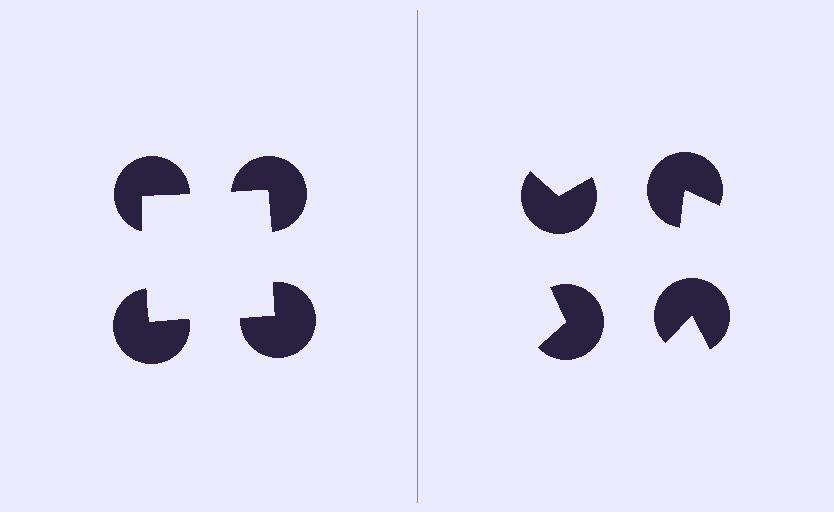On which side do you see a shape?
An illusory square appears on the left side. On the right side the wedge cuts are rotated, so no coherent shape forms.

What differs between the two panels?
The pac-man discs are positioned identically on both sides; only the wedge orientations differ. On the left they align to a square; on the right they are misaligned.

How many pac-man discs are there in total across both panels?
8 — 4 on each side.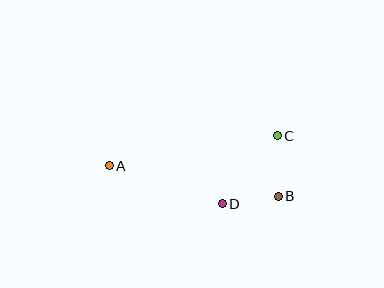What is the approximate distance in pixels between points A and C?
The distance between A and C is approximately 170 pixels.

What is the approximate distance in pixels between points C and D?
The distance between C and D is approximately 87 pixels.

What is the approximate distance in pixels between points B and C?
The distance between B and C is approximately 61 pixels.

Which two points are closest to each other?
Points B and D are closest to each other.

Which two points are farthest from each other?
Points A and B are farthest from each other.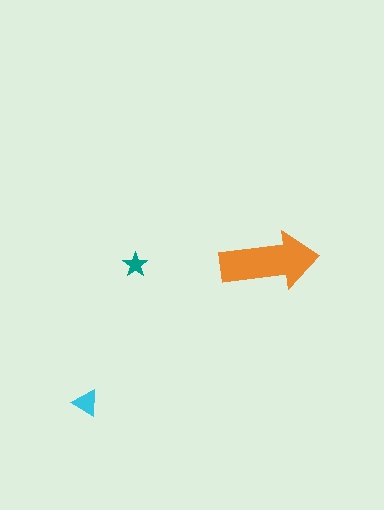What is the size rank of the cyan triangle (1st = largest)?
2nd.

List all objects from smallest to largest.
The teal star, the cyan triangle, the orange arrow.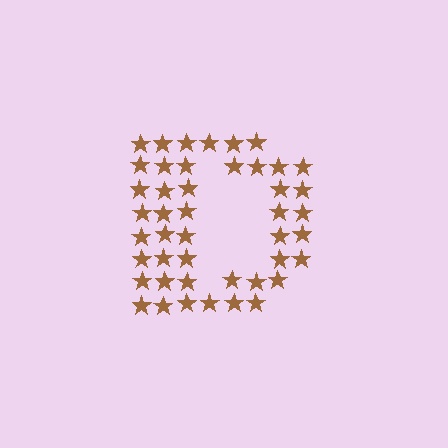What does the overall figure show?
The overall figure shows the letter D.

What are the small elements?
The small elements are stars.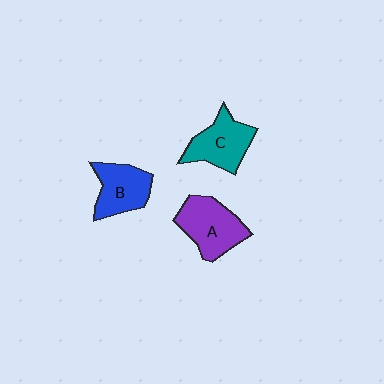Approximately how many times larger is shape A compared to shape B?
Approximately 1.2 times.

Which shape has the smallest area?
Shape B (blue).